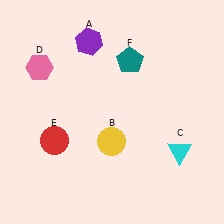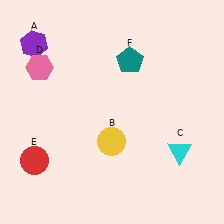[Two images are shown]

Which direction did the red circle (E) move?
The red circle (E) moved left.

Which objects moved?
The objects that moved are: the purple hexagon (A), the red circle (E).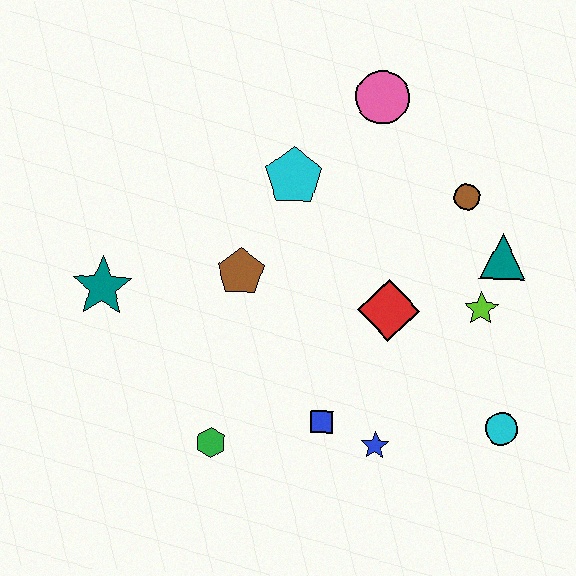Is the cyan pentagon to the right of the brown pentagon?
Yes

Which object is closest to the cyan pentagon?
The brown pentagon is closest to the cyan pentagon.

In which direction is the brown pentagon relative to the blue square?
The brown pentagon is above the blue square.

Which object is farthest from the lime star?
The teal star is farthest from the lime star.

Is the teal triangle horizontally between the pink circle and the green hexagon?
No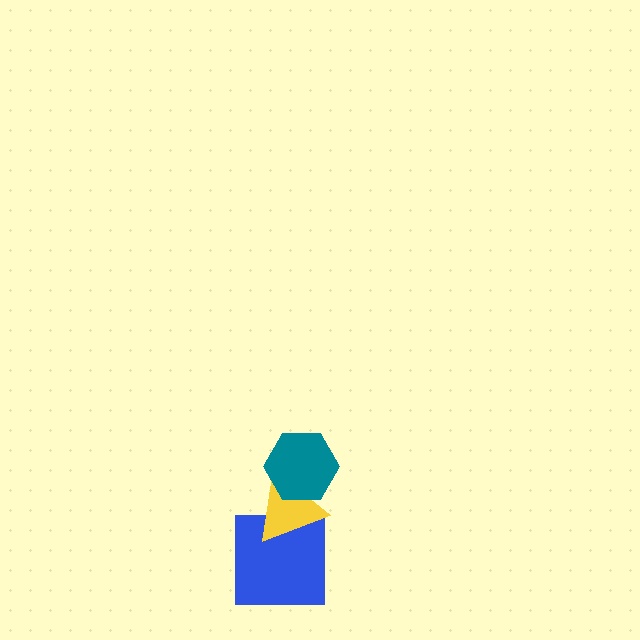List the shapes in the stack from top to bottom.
From top to bottom: the teal hexagon, the yellow triangle, the blue square.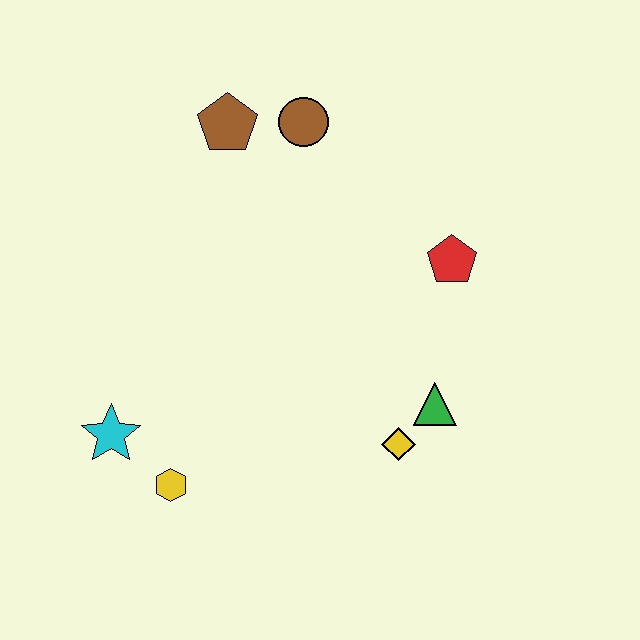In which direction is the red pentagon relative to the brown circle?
The red pentagon is to the right of the brown circle.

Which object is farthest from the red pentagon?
The cyan star is farthest from the red pentagon.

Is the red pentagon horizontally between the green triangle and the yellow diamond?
No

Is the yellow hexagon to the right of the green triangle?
No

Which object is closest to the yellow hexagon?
The cyan star is closest to the yellow hexagon.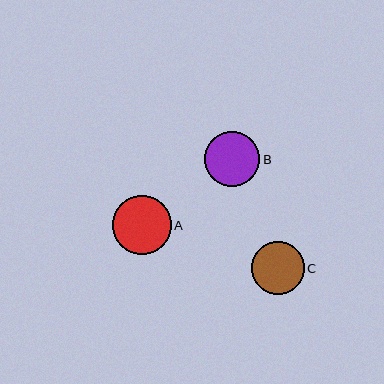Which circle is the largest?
Circle A is the largest with a size of approximately 59 pixels.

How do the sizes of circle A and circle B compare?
Circle A and circle B are approximately the same size.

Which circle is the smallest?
Circle C is the smallest with a size of approximately 53 pixels.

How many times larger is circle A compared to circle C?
Circle A is approximately 1.1 times the size of circle C.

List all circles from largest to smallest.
From largest to smallest: A, B, C.